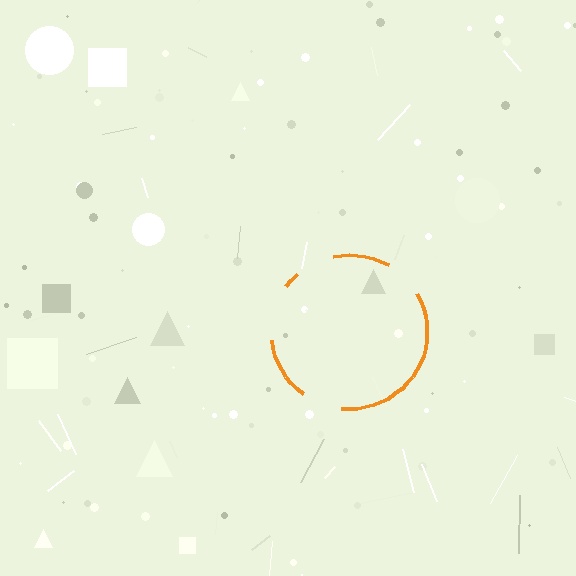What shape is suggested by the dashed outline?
The dashed outline suggests a circle.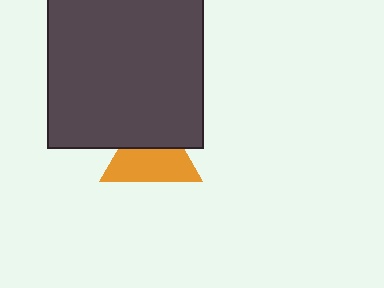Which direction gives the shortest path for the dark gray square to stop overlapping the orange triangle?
Moving up gives the shortest separation.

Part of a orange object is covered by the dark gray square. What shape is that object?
It is a triangle.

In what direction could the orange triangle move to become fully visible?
The orange triangle could move down. That would shift it out from behind the dark gray square entirely.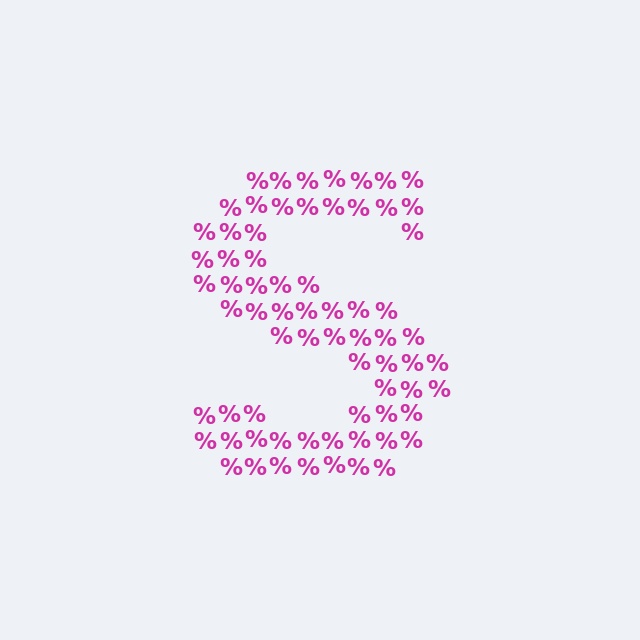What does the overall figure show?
The overall figure shows the letter S.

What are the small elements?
The small elements are percent signs.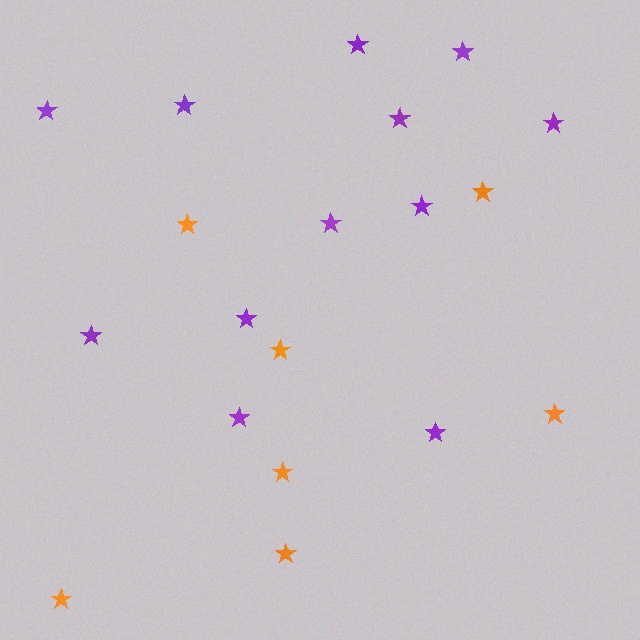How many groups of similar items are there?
There are 2 groups: one group of orange stars (7) and one group of purple stars (12).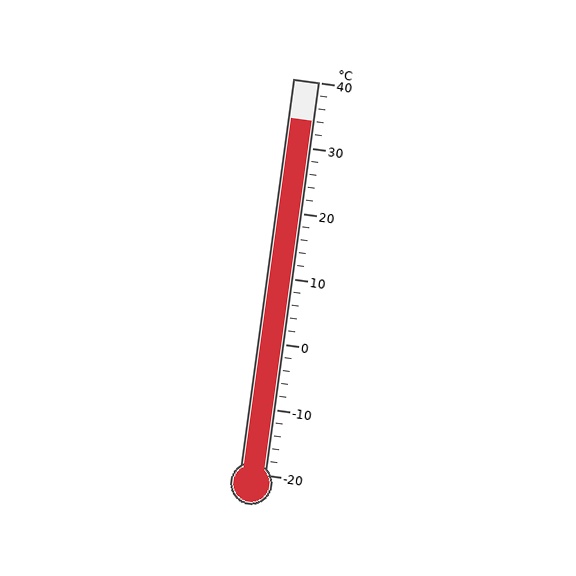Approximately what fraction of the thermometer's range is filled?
The thermometer is filled to approximately 90% of its range.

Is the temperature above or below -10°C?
The temperature is above -10°C.